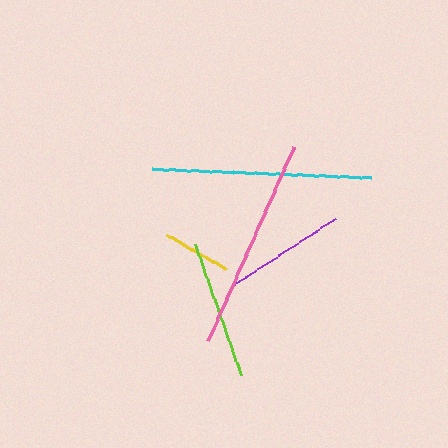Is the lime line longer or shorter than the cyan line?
The cyan line is longer than the lime line.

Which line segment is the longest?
The cyan line is the longest at approximately 219 pixels.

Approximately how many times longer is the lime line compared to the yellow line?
The lime line is approximately 2.0 times the length of the yellow line.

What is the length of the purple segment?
The purple segment is approximately 125 pixels long.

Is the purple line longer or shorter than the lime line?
The lime line is longer than the purple line.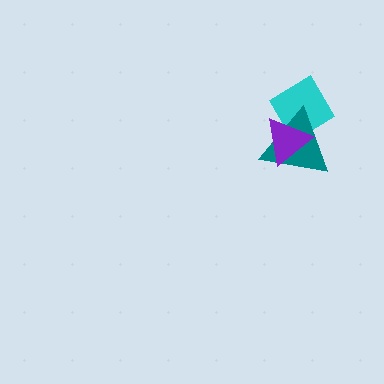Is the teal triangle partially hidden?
Yes, it is partially covered by another shape.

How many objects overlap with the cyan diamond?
2 objects overlap with the cyan diamond.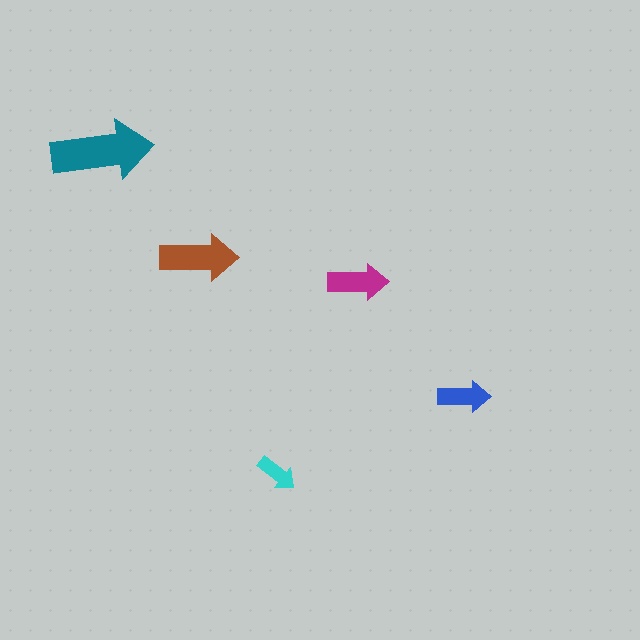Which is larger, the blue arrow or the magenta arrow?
The magenta one.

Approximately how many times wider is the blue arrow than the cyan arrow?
About 1.5 times wider.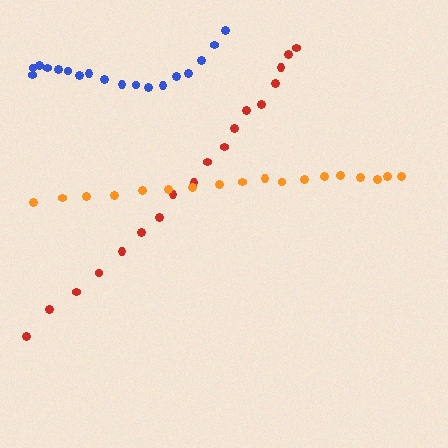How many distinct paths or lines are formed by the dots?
There are 3 distinct paths.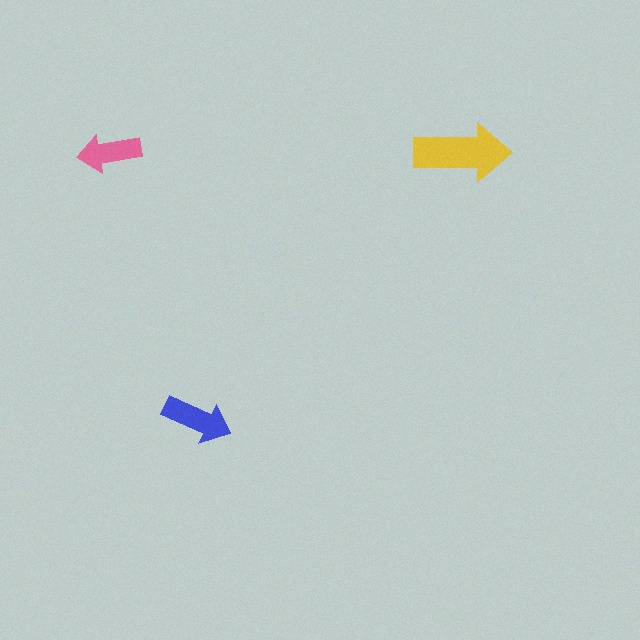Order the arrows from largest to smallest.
the yellow one, the blue one, the pink one.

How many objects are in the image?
There are 3 objects in the image.